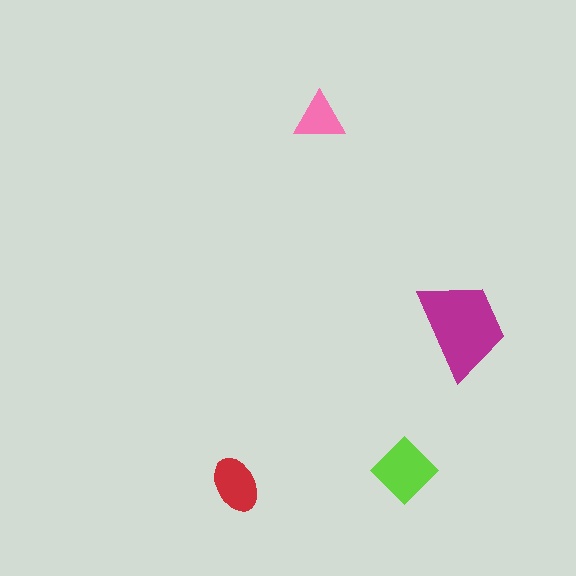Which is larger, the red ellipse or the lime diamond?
The lime diamond.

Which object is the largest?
The magenta trapezoid.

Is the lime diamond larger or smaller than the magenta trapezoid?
Smaller.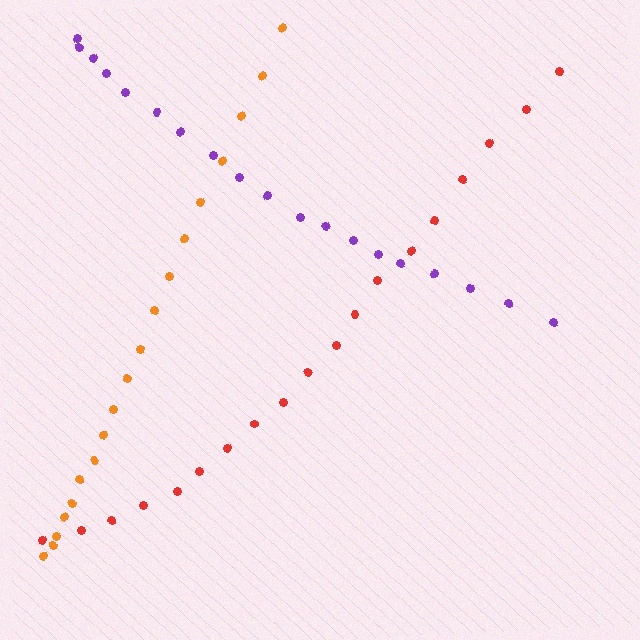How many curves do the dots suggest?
There are 3 distinct paths.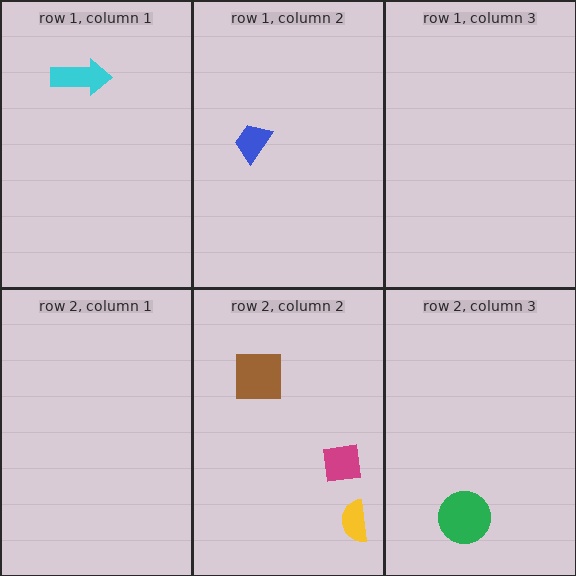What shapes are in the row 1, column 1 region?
The cyan arrow.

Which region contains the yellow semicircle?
The row 2, column 2 region.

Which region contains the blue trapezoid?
The row 1, column 2 region.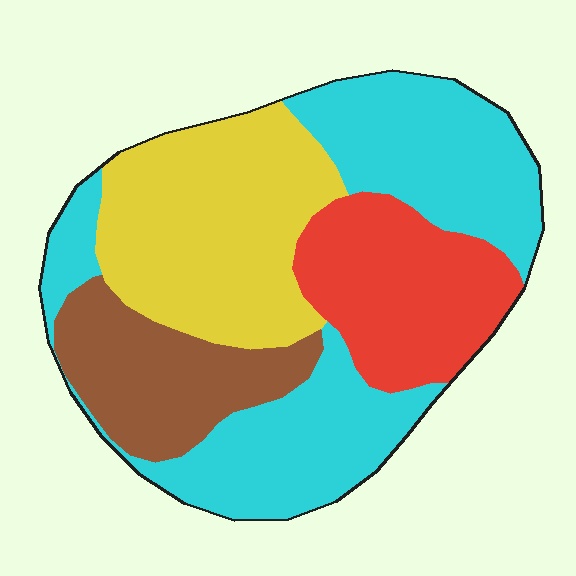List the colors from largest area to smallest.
From largest to smallest: cyan, yellow, red, brown.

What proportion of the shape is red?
Red covers 19% of the shape.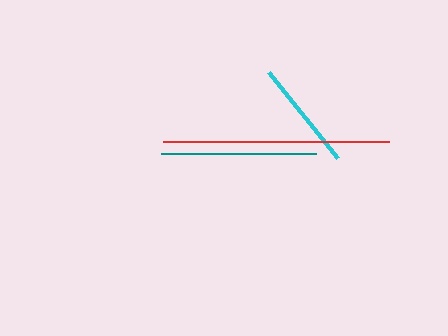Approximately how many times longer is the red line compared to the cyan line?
The red line is approximately 2.0 times the length of the cyan line.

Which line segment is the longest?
The red line is the longest at approximately 226 pixels.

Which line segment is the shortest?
The cyan line is the shortest at approximately 111 pixels.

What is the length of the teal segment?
The teal segment is approximately 154 pixels long.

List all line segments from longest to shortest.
From longest to shortest: red, teal, cyan.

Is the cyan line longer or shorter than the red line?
The red line is longer than the cyan line.